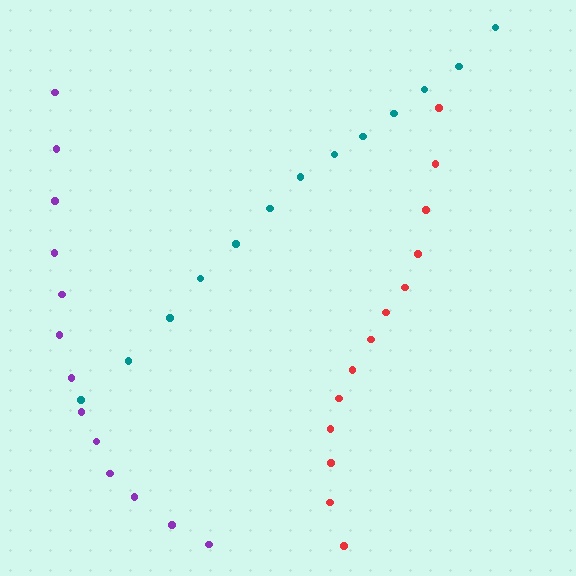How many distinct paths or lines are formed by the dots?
There are 3 distinct paths.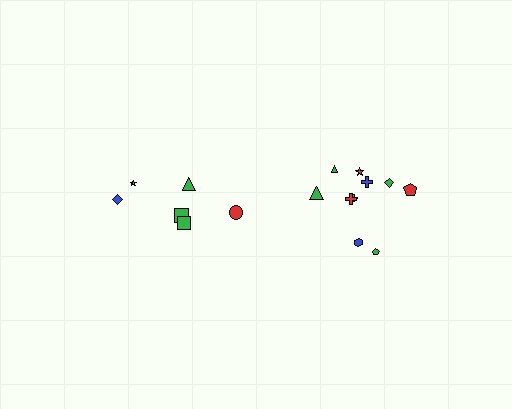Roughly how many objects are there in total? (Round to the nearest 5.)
Roughly 15 objects in total.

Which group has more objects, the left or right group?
The right group.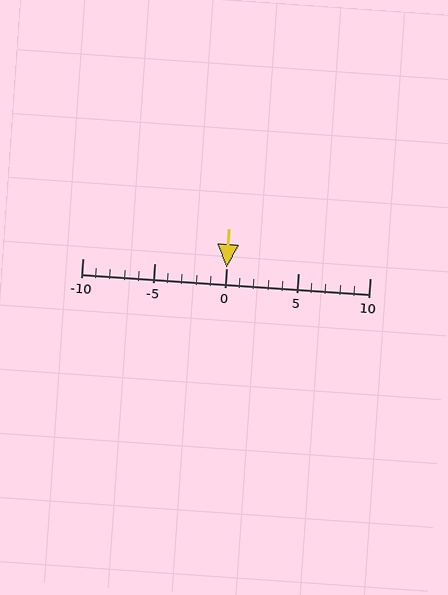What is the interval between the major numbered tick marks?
The major tick marks are spaced 5 units apart.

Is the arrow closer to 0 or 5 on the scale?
The arrow is closer to 0.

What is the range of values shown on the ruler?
The ruler shows values from -10 to 10.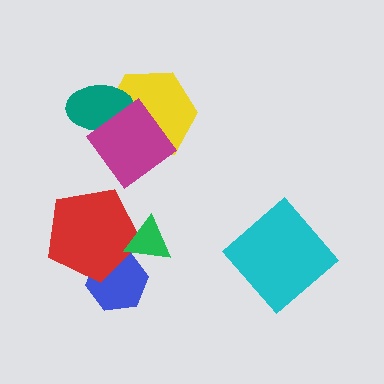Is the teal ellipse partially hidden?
Yes, it is partially covered by another shape.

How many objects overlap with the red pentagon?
2 objects overlap with the red pentagon.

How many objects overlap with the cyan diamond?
0 objects overlap with the cyan diamond.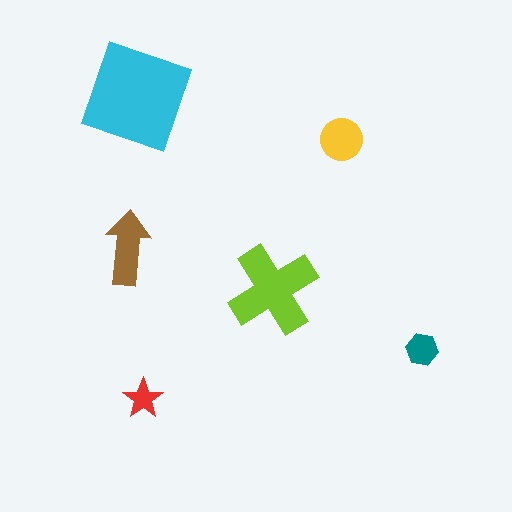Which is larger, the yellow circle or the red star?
The yellow circle.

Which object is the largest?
The cyan square.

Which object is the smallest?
The red star.